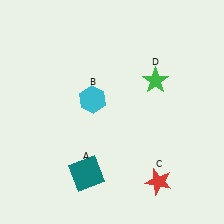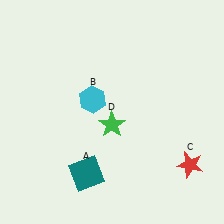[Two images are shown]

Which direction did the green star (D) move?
The green star (D) moved down.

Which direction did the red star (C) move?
The red star (C) moved right.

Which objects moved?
The objects that moved are: the red star (C), the green star (D).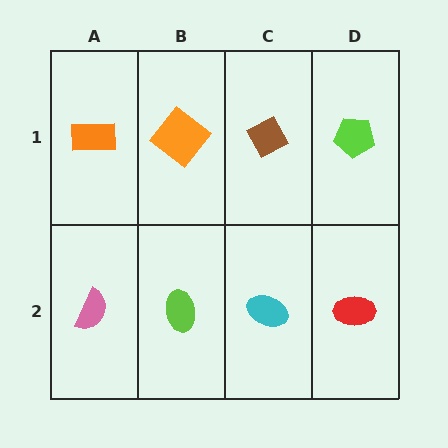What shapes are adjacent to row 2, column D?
A lime pentagon (row 1, column D), a cyan ellipse (row 2, column C).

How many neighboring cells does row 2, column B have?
3.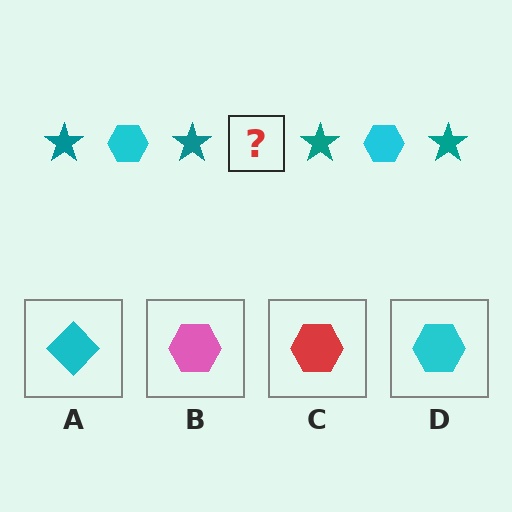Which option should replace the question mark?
Option D.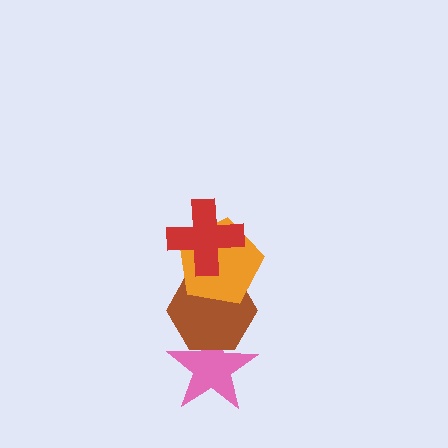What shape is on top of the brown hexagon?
The orange pentagon is on top of the brown hexagon.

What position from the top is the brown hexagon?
The brown hexagon is 3rd from the top.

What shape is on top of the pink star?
The brown hexagon is on top of the pink star.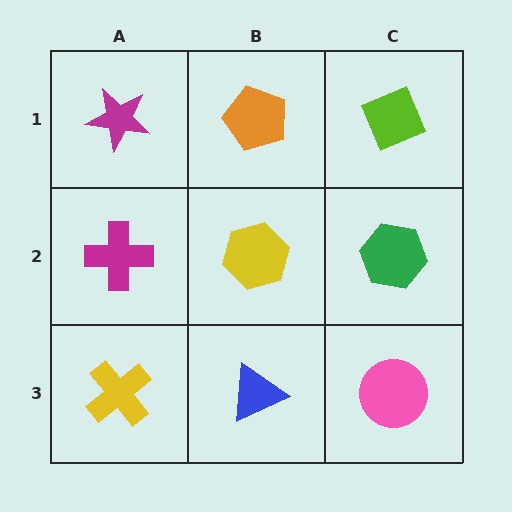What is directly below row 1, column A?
A magenta cross.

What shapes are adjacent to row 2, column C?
A lime diamond (row 1, column C), a pink circle (row 3, column C), a yellow hexagon (row 2, column B).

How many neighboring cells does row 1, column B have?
3.